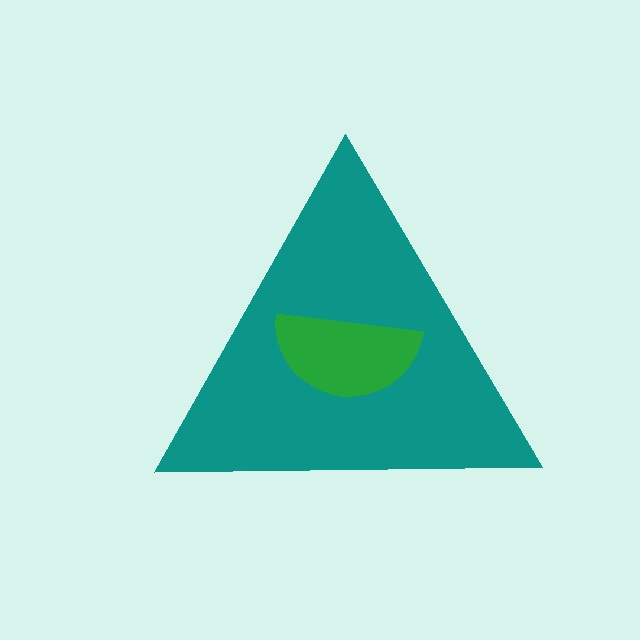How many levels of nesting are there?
2.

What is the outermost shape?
The teal triangle.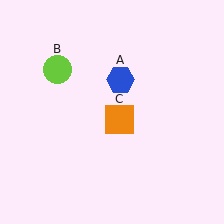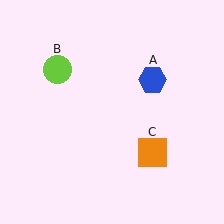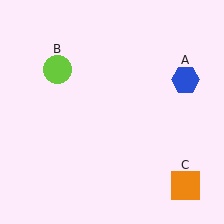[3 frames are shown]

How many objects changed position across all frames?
2 objects changed position: blue hexagon (object A), orange square (object C).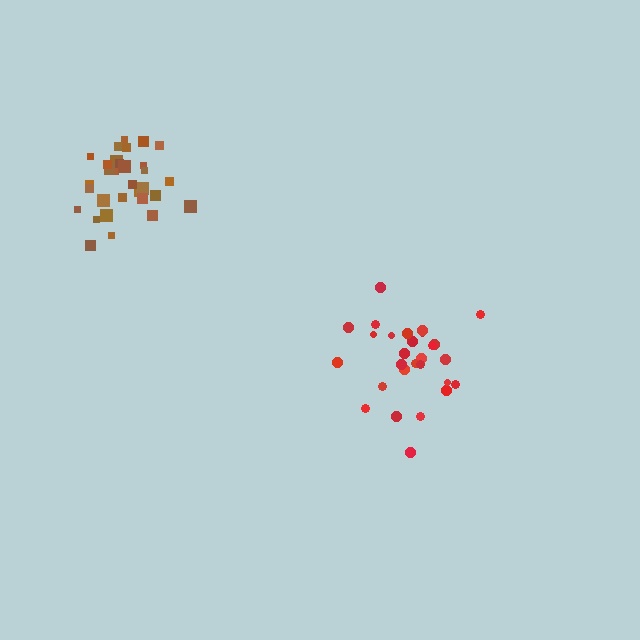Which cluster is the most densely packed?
Brown.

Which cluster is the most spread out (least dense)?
Red.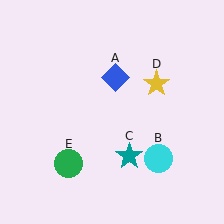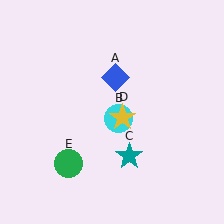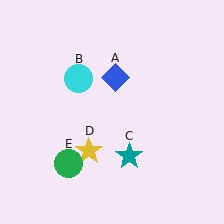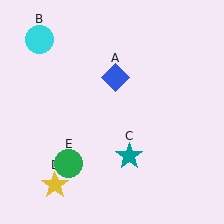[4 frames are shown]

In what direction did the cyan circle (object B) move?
The cyan circle (object B) moved up and to the left.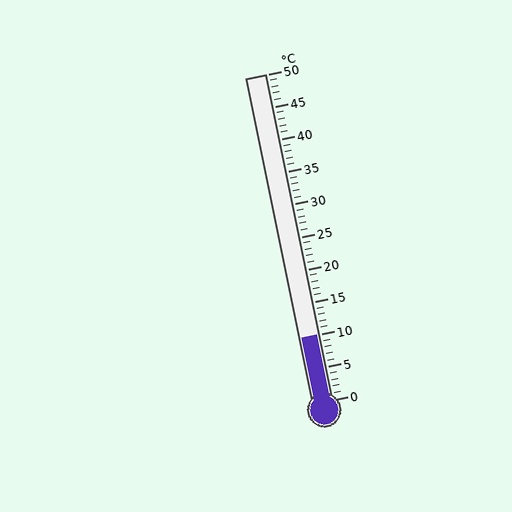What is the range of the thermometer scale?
The thermometer scale ranges from 0°C to 50°C.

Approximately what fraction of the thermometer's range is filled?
The thermometer is filled to approximately 20% of its range.